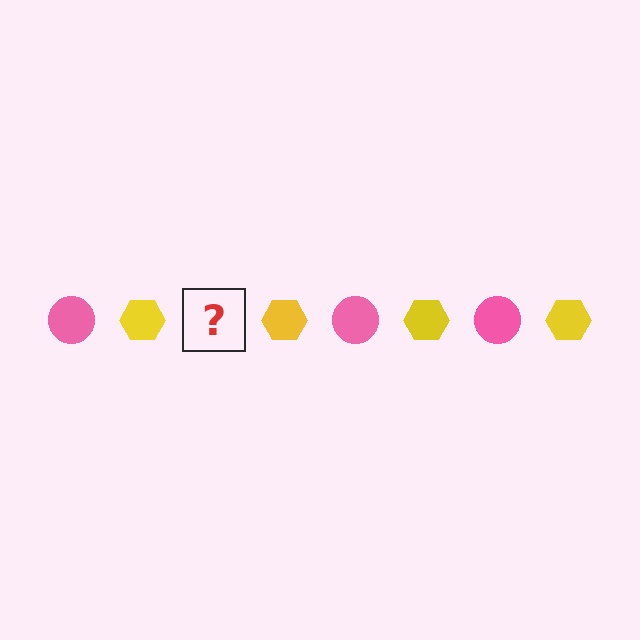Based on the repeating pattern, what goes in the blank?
The blank should be a pink circle.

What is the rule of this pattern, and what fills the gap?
The rule is that the pattern alternates between pink circle and yellow hexagon. The gap should be filled with a pink circle.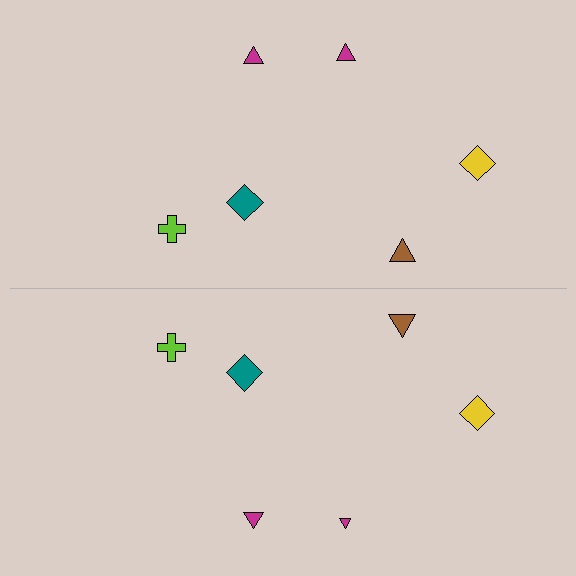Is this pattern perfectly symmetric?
No, the pattern is not perfectly symmetric. The magenta triangle on the bottom side has a different size than its mirror counterpart.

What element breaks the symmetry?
The magenta triangle on the bottom side has a different size than its mirror counterpart.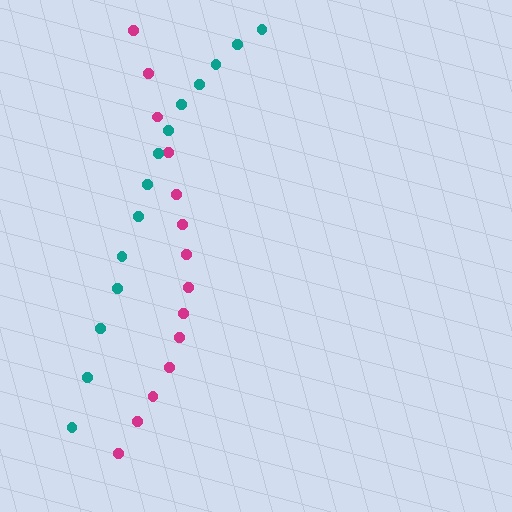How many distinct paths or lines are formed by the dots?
There are 2 distinct paths.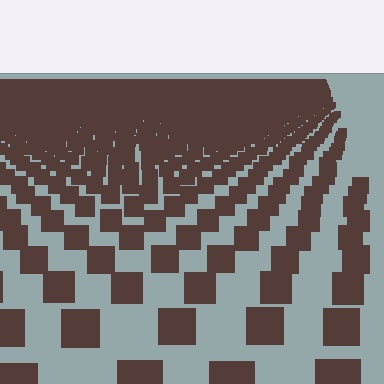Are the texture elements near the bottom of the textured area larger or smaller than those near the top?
Larger. Near the bottom, elements are closer to the viewer and appear at a bigger on-screen size.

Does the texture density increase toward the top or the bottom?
Density increases toward the top.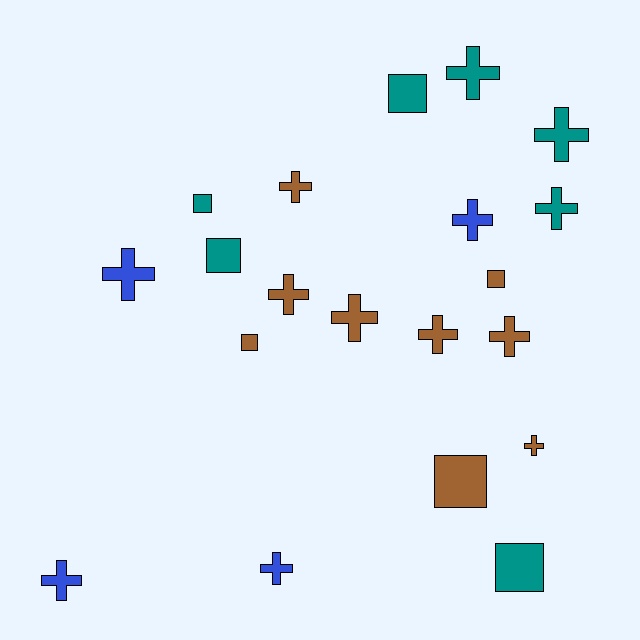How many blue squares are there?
There are no blue squares.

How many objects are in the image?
There are 20 objects.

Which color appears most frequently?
Brown, with 9 objects.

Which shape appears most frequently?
Cross, with 13 objects.